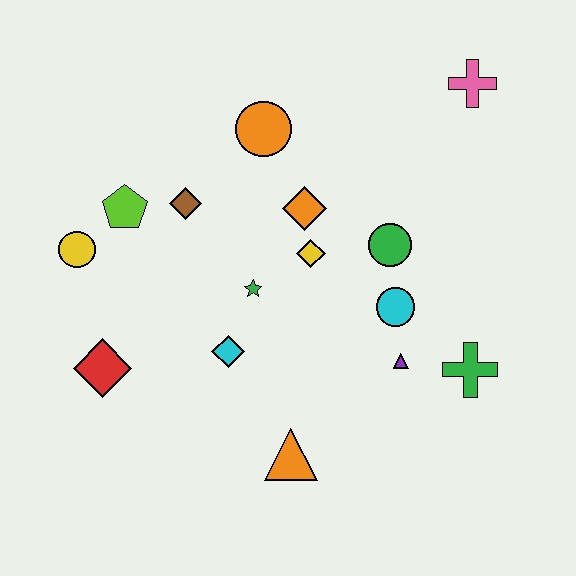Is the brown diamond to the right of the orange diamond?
No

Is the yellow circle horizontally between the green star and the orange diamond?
No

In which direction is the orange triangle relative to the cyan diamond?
The orange triangle is below the cyan diamond.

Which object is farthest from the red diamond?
The pink cross is farthest from the red diamond.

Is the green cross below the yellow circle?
Yes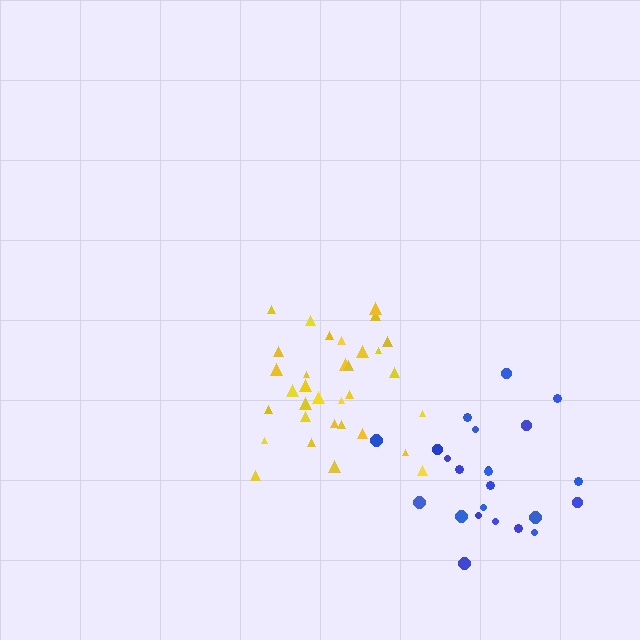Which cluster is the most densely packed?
Yellow.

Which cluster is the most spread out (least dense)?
Blue.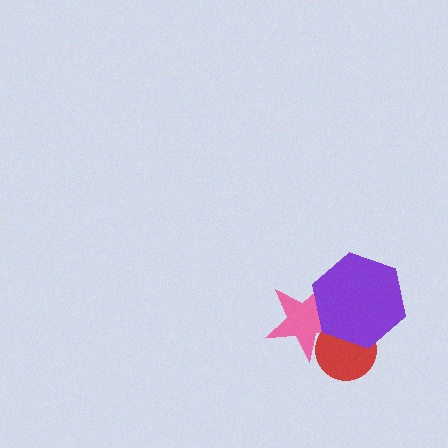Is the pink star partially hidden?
Yes, it is partially covered by another shape.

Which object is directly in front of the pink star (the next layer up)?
The red circle is directly in front of the pink star.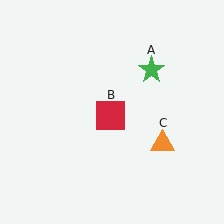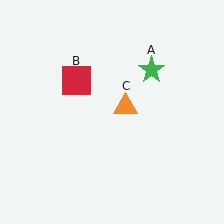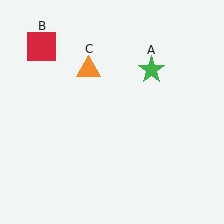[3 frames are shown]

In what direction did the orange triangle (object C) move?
The orange triangle (object C) moved up and to the left.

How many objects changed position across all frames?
2 objects changed position: red square (object B), orange triangle (object C).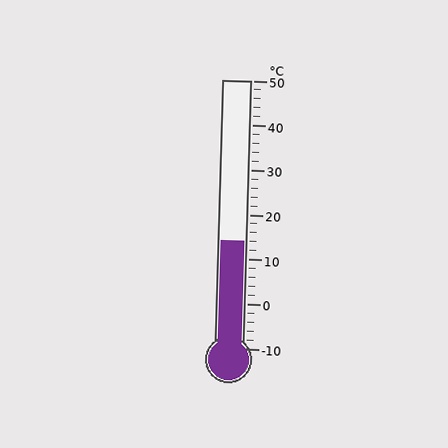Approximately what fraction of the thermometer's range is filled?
The thermometer is filled to approximately 40% of its range.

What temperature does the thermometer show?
The thermometer shows approximately 14°C.